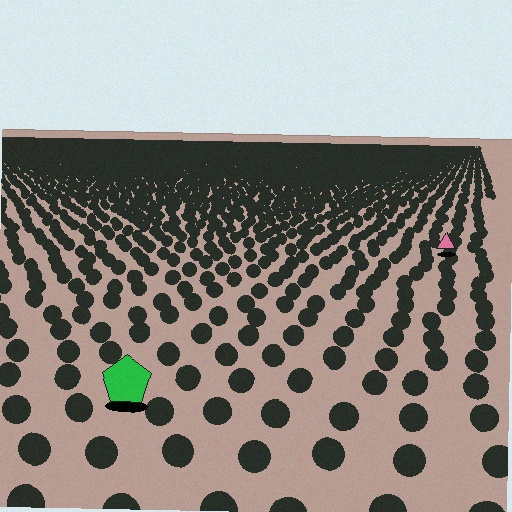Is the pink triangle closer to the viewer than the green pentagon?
No. The green pentagon is closer — you can tell from the texture gradient: the ground texture is coarser near it.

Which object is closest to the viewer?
The green pentagon is closest. The texture marks near it are larger and more spread out.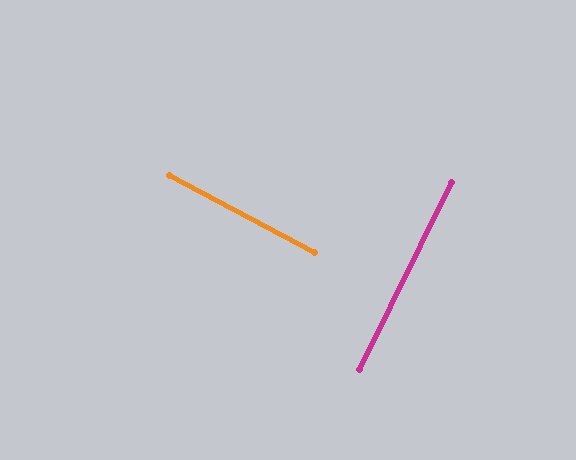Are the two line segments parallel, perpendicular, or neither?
Perpendicular — they meet at approximately 88°.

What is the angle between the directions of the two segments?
Approximately 88 degrees.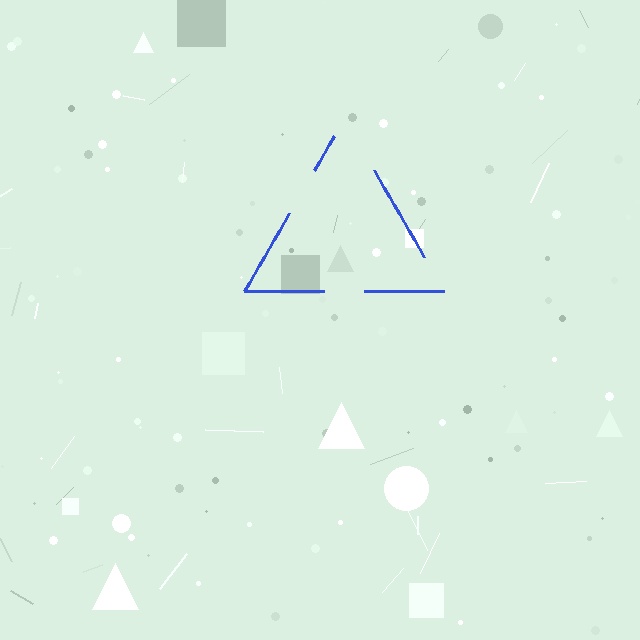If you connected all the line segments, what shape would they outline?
They would outline a triangle.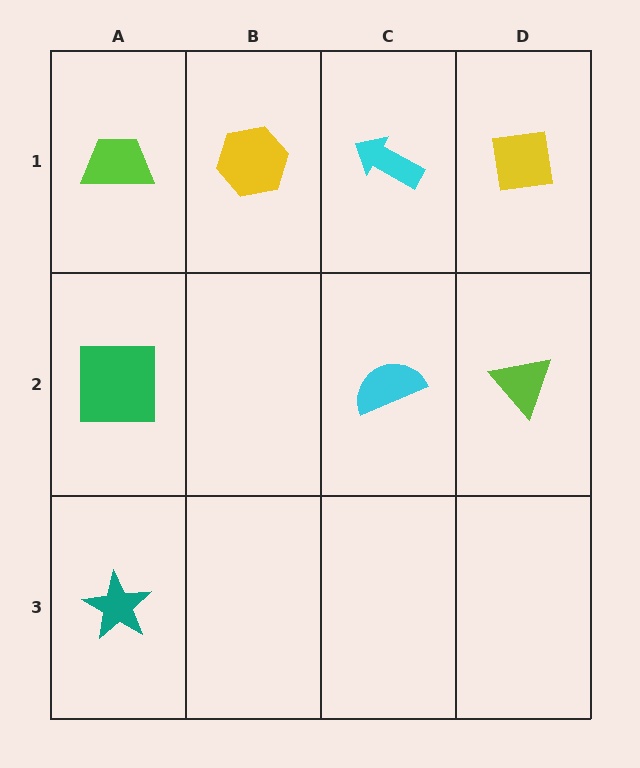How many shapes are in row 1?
4 shapes.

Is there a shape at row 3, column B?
No, that cell is empty.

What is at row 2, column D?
A lime triangle.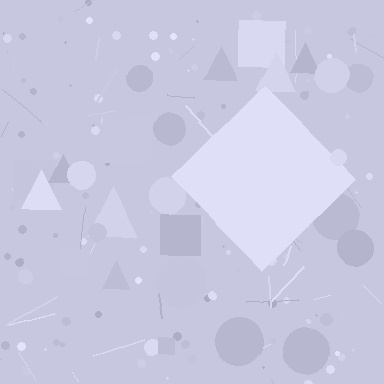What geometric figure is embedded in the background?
A diamond is embedded in the background.